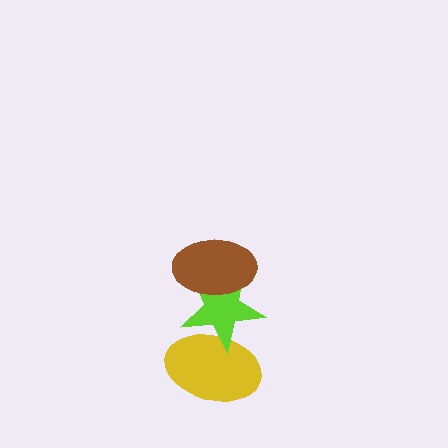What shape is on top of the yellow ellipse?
The lime star is on top of the yellow ellipse.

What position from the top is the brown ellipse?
The brown ellipse is 1st from the top.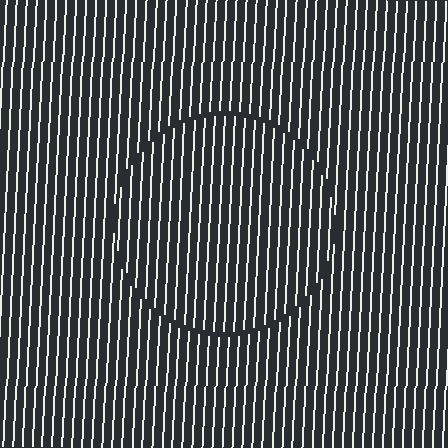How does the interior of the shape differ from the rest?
The interior of the shape contains the same grating, shifted by half a period — the contour is defined by the phase discontinuity where line-ends from the inner and outer gratings abut.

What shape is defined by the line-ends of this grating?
An illusory circle. The interior of the shape contains the same grating, shifted by half a period — the contour is defined by the phase discontinuity where line-ends from the inner and outer gratings abut.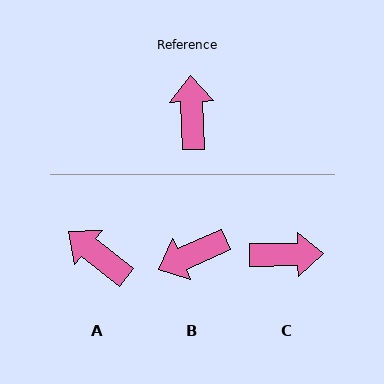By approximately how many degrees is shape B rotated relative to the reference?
Approximately 112 degrees counter-clockwise.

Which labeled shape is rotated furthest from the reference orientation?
B, about 112 degrees away.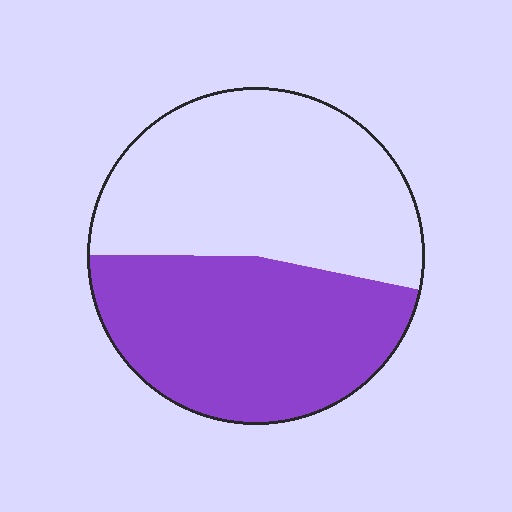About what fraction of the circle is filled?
About one half (1/2).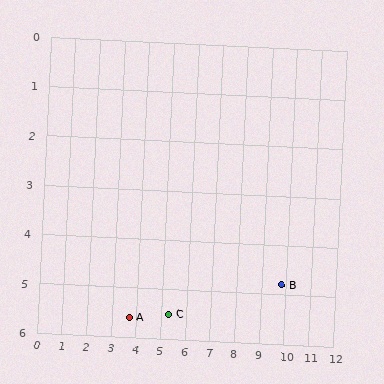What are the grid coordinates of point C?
Point C is at approximately (5.3, 5.5).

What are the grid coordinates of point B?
Point B is at approximately (9.8, 4.8).